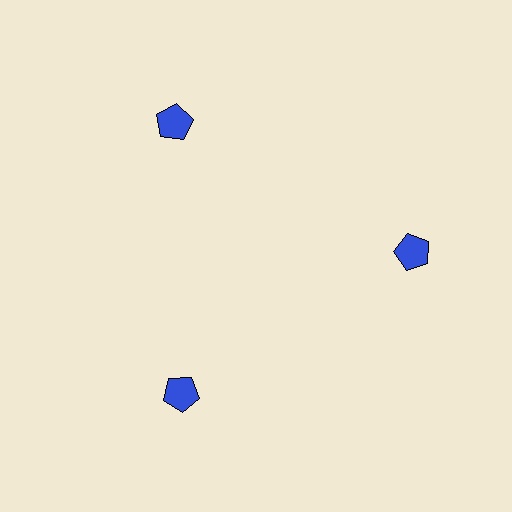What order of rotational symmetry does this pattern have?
This pattern has 3-fold rotational symmetry.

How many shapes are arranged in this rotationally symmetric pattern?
There are 3 shapes, arranged in 3 groups of 1.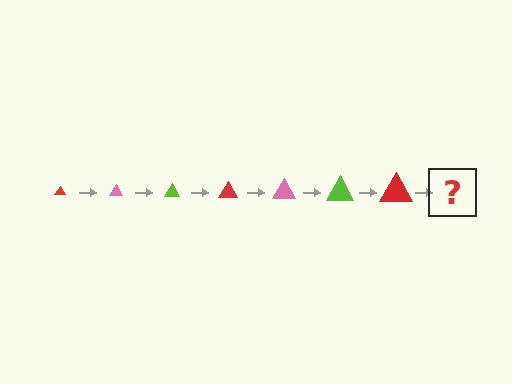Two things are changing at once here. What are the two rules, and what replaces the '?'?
The two rules are that the triangle grows larger each step and the color cycles through red, pink, and lime. The '?' should be a pink triangle, larger than the previous one.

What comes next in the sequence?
The next element should be a pink triangle, larger than the previous one.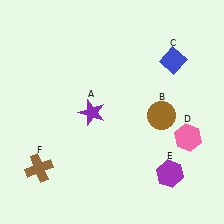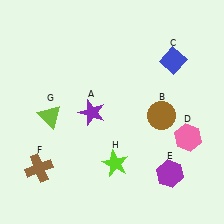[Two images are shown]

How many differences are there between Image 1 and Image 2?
There are 2 differences between the two images.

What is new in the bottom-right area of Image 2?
A lime star (H) was added in the bottom-right area of Image 2.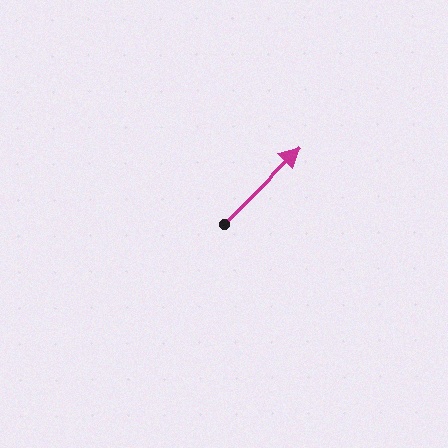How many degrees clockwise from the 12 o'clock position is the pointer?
Approximately 45 degrees.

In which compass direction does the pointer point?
Northeast.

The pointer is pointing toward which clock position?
Roughly 2 o'clock.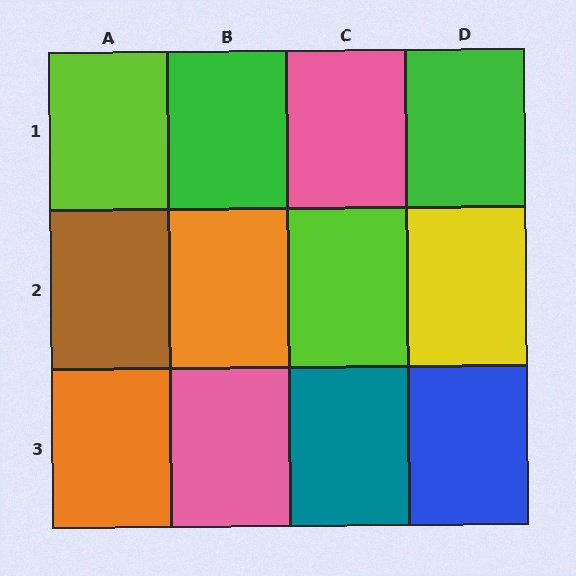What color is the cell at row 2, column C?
Lime.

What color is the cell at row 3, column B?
Pink.